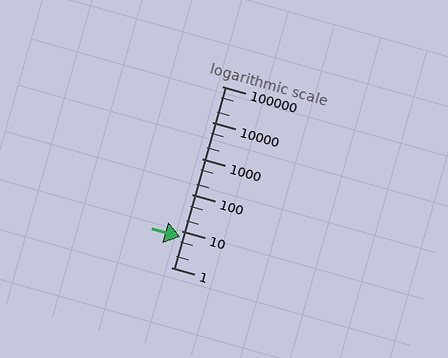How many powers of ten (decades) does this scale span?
The scale spans 5 decades, from 1 to 100000.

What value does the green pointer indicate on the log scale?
The pointer indicates approximately 7.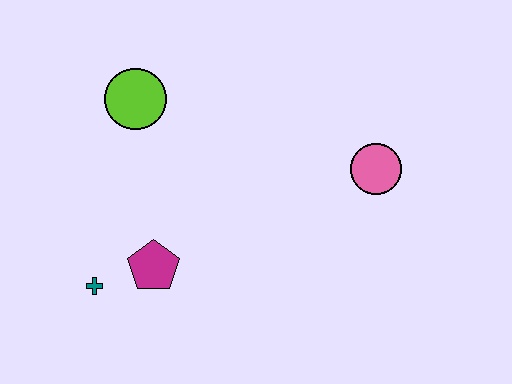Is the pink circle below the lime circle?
Yes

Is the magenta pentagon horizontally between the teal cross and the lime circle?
No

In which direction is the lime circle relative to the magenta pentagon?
The lime circle is above the magenta pentagon.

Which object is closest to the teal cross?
The magenta pentagon is closest to the teal cross.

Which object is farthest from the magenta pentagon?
The pink circle is farthest from the magenta pentagon.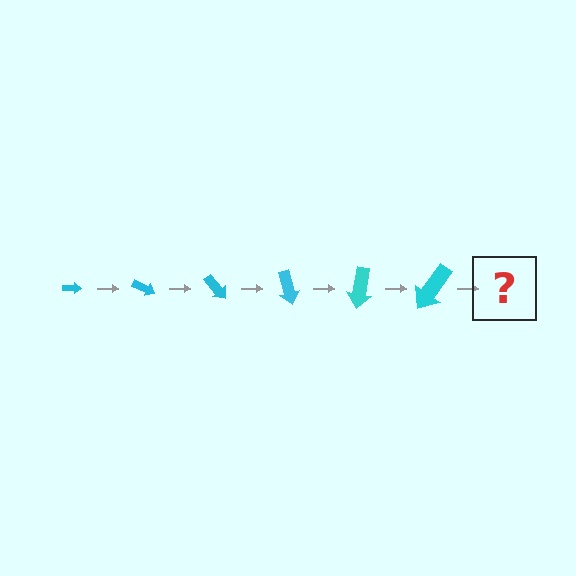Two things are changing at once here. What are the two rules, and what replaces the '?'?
The two rules are that the arrow grows larger each step and it rotates 25 degrees each step. The '?' should be an arrow, larger than the previous one and rotated 150 degrees from the start.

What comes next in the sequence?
The next element should be an arrow, larger than the previous one and rotated 150 degrees from the start.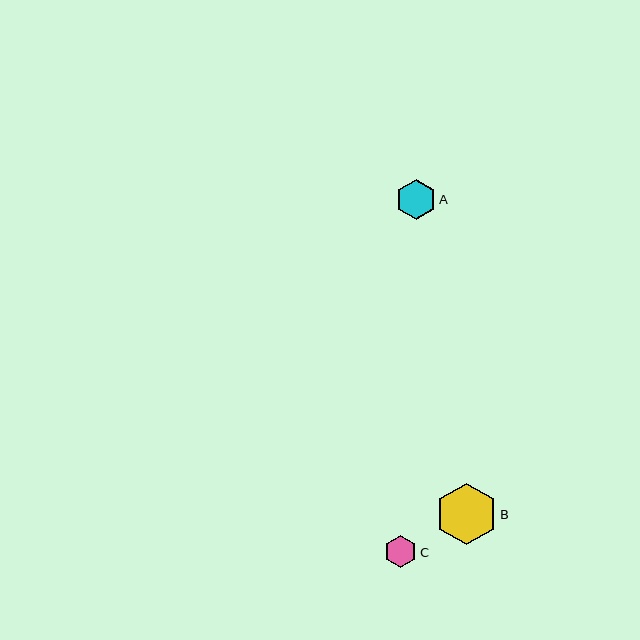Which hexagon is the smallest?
Hexagon C is the smallest with a size of approximately 32 pixels.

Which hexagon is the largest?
Hexagon B is the largest with a size of approximately 62 pixels.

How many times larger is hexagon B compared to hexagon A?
Hexagon B is approximately 1.5 times the size of hexagon A.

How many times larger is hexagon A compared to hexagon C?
Hexagon A is approximately 1.2 times the size of hexagon C.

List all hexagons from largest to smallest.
From largest to smallest: B, A, C.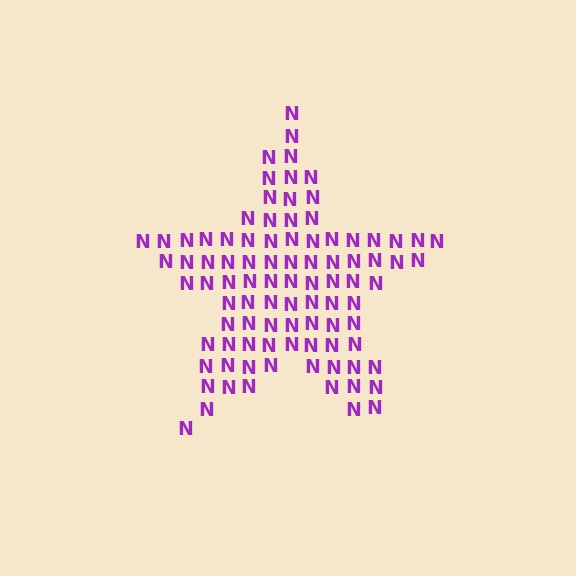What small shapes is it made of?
It is made of small letter N's.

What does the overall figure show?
The overall figure shows a star.